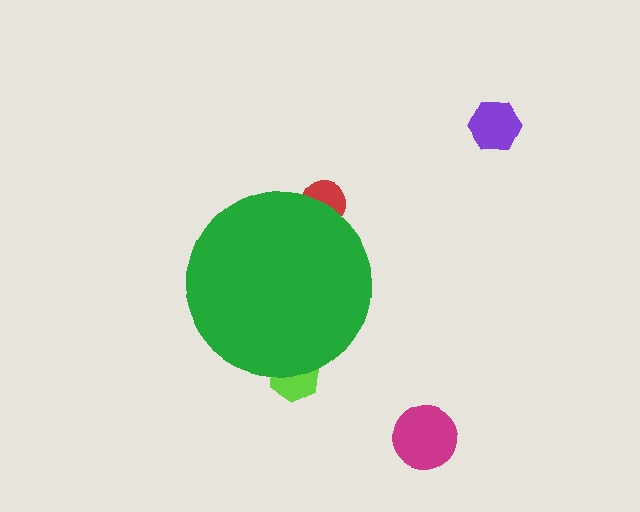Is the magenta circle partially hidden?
No, the magenta circle is fully visible.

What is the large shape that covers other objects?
A green circle.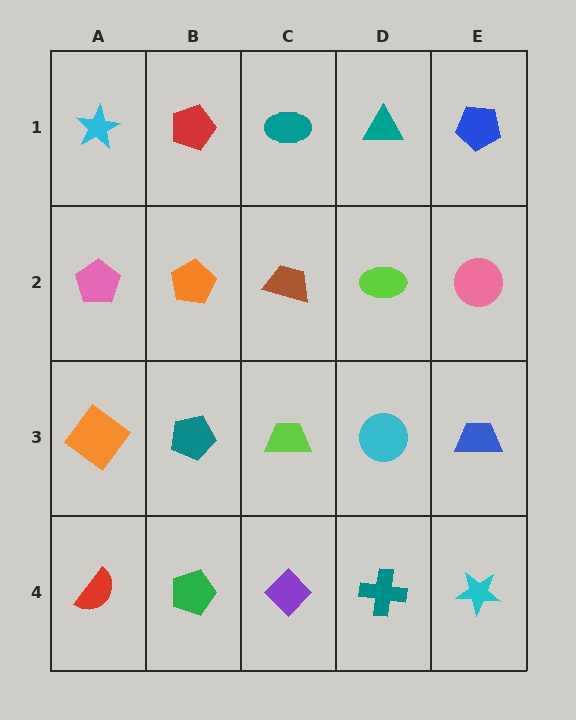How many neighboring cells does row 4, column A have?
2.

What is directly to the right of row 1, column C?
A teal triangle.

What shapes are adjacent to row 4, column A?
An orange diamond (row 3, column A), a green pentagon (row 4, column B).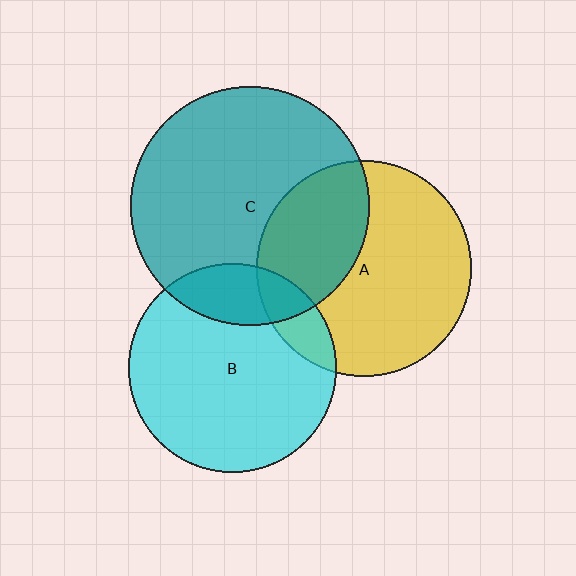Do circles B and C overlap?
Yes.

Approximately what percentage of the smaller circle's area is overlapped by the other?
Approximately 20%.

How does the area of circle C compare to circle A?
Approximately 1.2 times.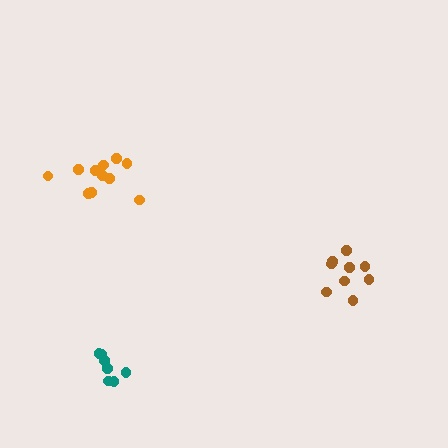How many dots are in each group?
Group 1: 11 dots, Group 2: 9 dots, Group 3: 7 dots (27 total).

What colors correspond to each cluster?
The clusters are colored: orange, brown, teal.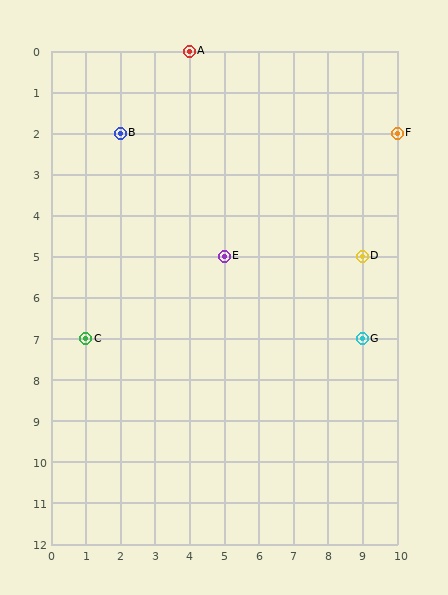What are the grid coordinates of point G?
Point G is at grid coordinates (9, 7).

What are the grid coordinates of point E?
Point E is at grid coordinates (5, 5).